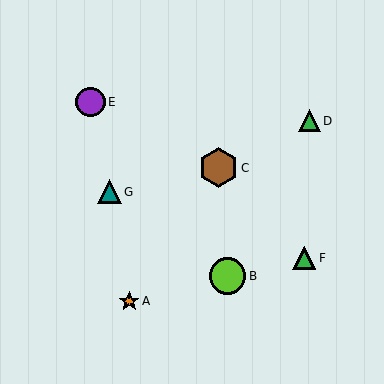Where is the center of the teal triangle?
The center of the teal triangle is at (109, 192).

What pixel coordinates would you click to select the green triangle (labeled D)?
Click at (309, 121) to select the green triangle D.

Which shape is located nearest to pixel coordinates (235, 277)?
The lime circle (labeled B) at (228, 276) is nearest to that location.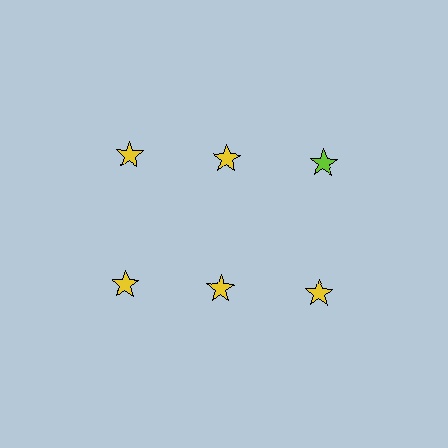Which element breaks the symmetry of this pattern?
The lime star in the top row, center column breaks the symmetry. All other shapes are yellow stars.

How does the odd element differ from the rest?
It has a different color: lime instead of yellow.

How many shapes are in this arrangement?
There are 6 shapes arranged in a grid pattern.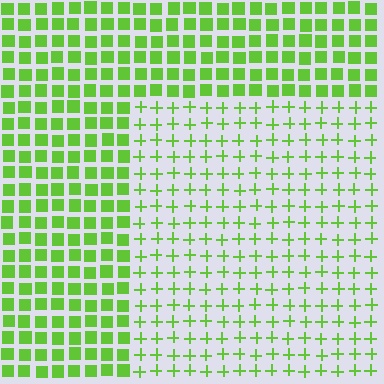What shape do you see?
I see a rectangle.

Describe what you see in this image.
The image is filled with small lime elements arranged in a uniform grid. A rectangle-shaped region contains plus signs, while the surrounding area contains squares. The boundary is defined purely by the change in element shape.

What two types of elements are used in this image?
The image uses plus signs inside the rectangle region and squares outside it.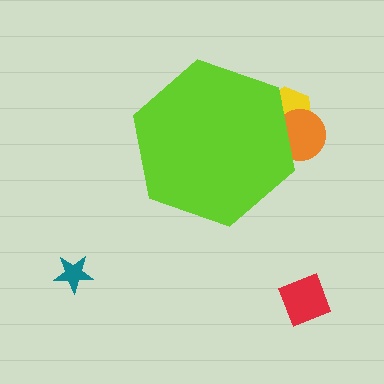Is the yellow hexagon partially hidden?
Yes, the yellow hexagon is partially hidden behind the lime hexagon.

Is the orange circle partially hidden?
Yes, the orange circle is partially hidden behind the lime hexagon.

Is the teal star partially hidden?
No, the teal star is fully visible.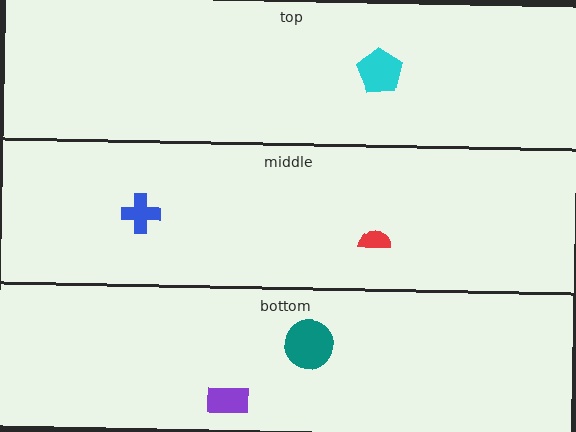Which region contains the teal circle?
The bottom region.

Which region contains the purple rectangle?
The bottom region.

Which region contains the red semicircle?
The middle region.